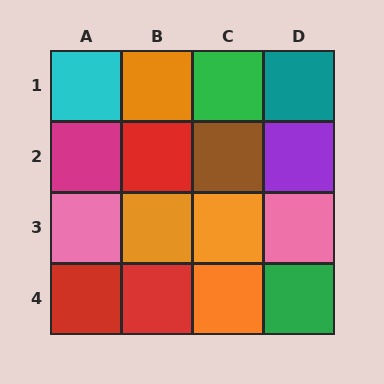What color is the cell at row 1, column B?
Orange.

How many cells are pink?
2 cells are pink.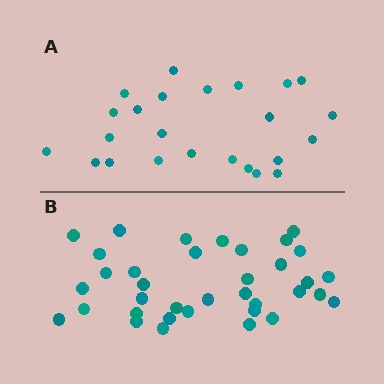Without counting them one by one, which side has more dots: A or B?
Region B (the bottom region) has more dots.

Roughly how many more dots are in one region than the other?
Region B has roughly 12 or so more dots than region A.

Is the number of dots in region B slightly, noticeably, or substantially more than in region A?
Region B has substantially more. The ratio is roughly 1.5 to 1.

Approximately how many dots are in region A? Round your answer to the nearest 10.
About 20 dots. (The exact count is 24, which rounds to 20.)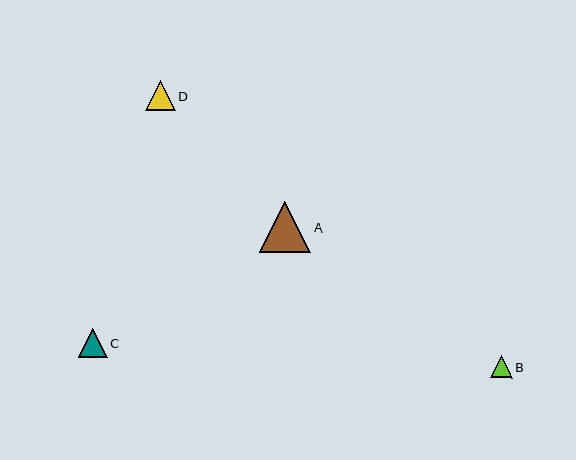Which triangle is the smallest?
Triangle B is the smallest with a size of approximately 21 pixels.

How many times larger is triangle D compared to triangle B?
Triangle D is approximately 1.4 times the size of triangle B.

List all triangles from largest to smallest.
From largest to smallest: A, D, C, B.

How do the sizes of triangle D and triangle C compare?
Triangle D and triangle C are approximately the same size.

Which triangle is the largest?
Triangle A is the largest with a size of approximately 52 pixels.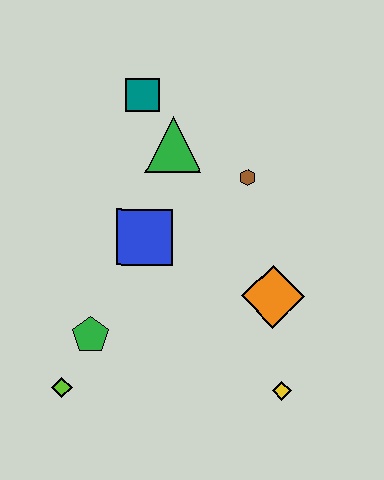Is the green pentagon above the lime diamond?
Yes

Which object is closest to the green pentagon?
The lime diamond is closest to the green pentagon.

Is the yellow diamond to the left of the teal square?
No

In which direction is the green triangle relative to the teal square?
The green triangle is below the teal square.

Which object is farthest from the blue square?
The yellow diamond is farthest from the blue square.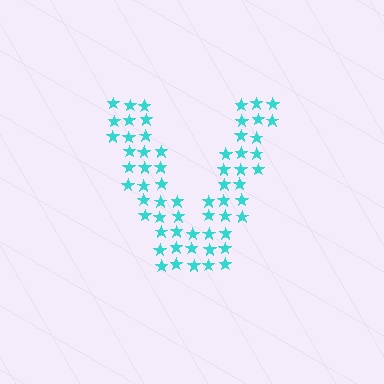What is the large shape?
The large shape is the letter V.